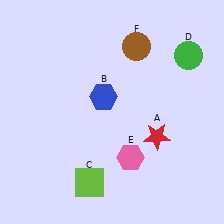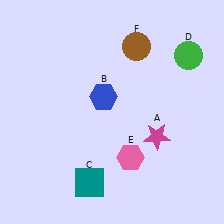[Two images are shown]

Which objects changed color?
A changed from red to magenta. C changed from lime to teal.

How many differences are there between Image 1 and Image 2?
There are 2 differences between the two images.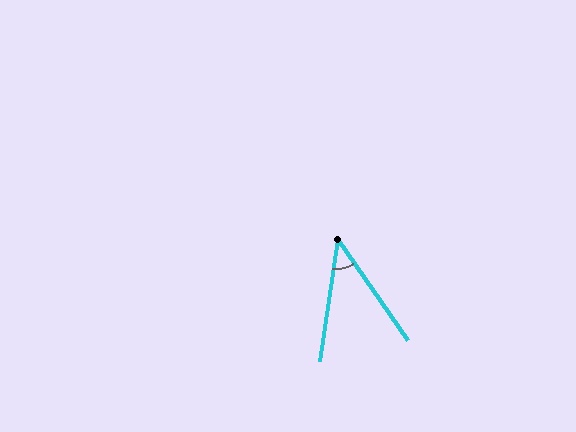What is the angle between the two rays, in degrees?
Approximately 43 degrees.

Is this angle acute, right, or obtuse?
It is acute.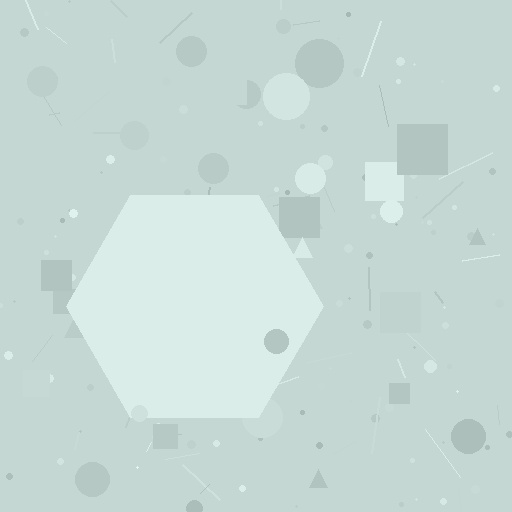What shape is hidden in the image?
A hexagon is hidden in the image.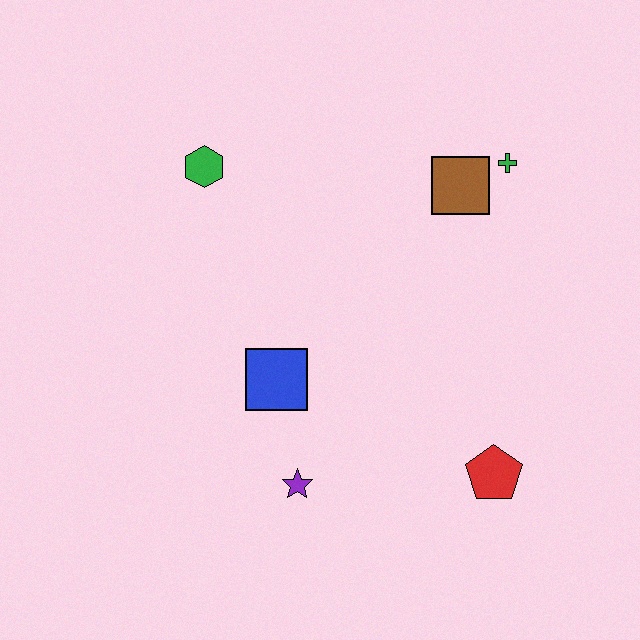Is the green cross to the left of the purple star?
No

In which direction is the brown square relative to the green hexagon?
The brown square is to the right of the green hexagon.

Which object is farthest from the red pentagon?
The green hexagon is farthest from the red pentagon.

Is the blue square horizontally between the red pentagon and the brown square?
No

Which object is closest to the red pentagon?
The purple star is closest to the red pentagon.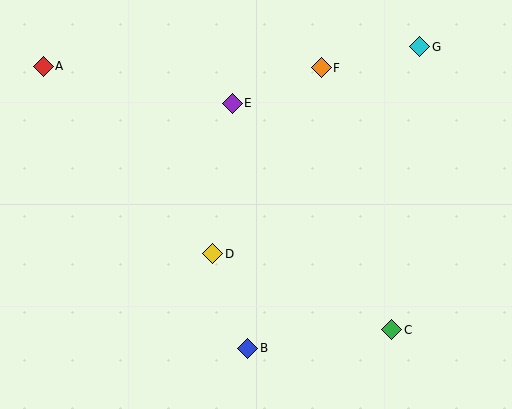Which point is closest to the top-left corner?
Point A is closest to the top-left corner.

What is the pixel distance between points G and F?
The distance between G and F is 101 pixels.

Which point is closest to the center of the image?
Point D at (213, 254) is closest to the center.